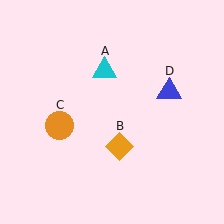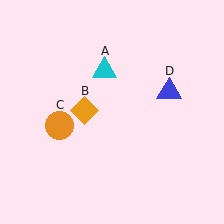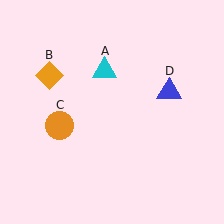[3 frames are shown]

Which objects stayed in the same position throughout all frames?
Cyan triangle (object A) and orange circle (object C) and blue triangle (object D) remained stationary.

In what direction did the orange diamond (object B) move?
The orange diamond (object B) moved up and to the left.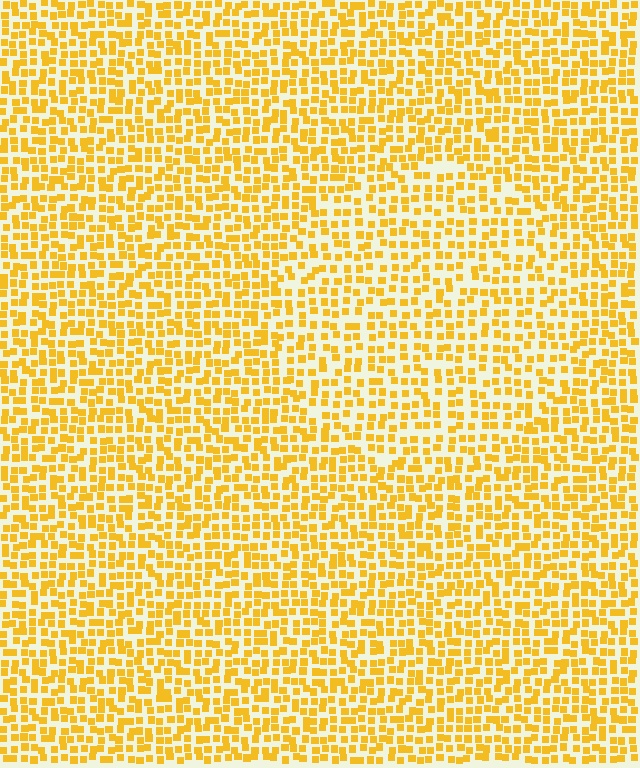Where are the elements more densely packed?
The elements are more densely packed outside the circle boundary.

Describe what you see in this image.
The image contains small yellow elements arranged at two different densities. A circle-shaped region is visible where the elements are less densely packed than the surrounding area.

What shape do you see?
I see a circle.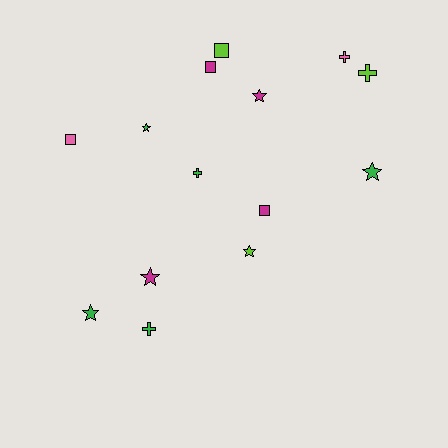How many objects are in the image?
There are 14 objects.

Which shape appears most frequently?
Star, with 6 objects.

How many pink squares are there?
There is 1 pink square.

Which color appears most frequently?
Green, with 5 objects.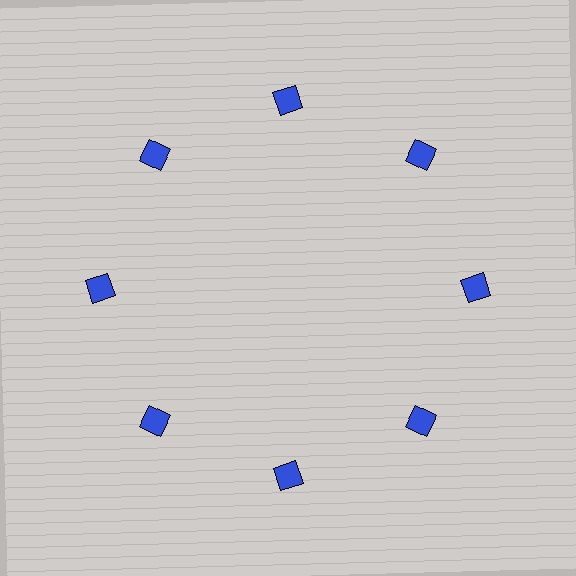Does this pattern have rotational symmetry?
Yes, this pattern has 8-fold rotational symmetry. It looks the same after rotating 45 degrees around the center.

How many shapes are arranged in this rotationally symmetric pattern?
There are 8 shapes, arranged in 8 groups of 1.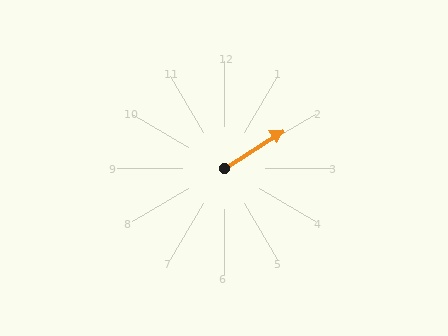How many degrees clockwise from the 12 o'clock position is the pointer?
Approximately 57 degrees.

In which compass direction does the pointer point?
Northeast.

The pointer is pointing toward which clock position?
Roughly 2 o'clock.